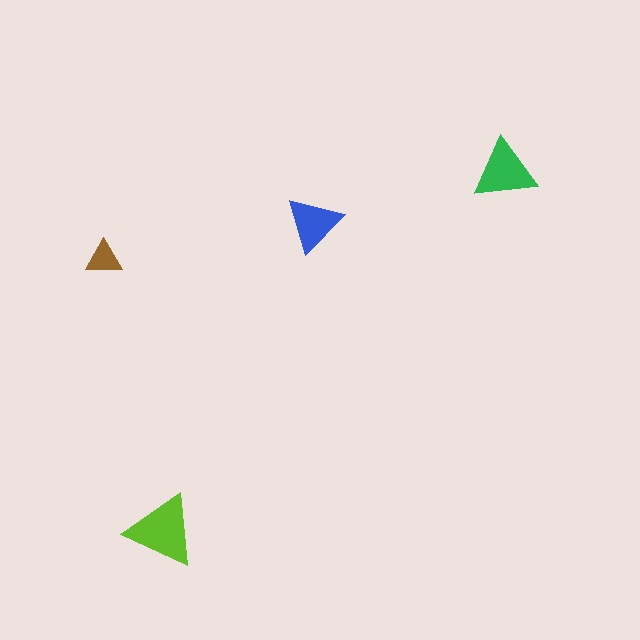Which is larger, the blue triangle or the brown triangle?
The blue one.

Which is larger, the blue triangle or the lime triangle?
The lime one.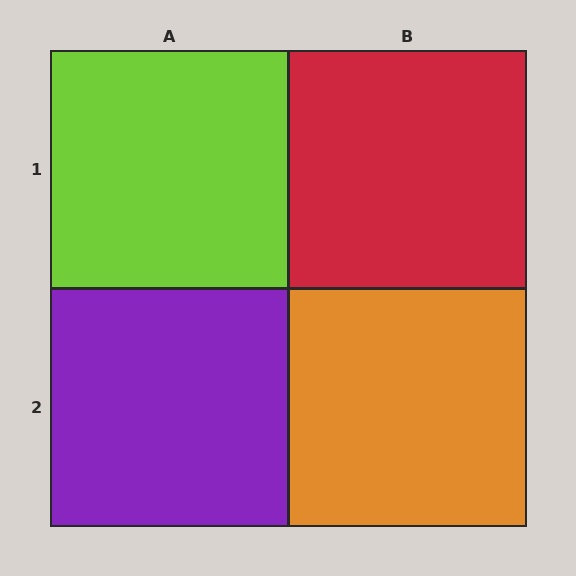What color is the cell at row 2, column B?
Orange.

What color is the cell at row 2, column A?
Purple.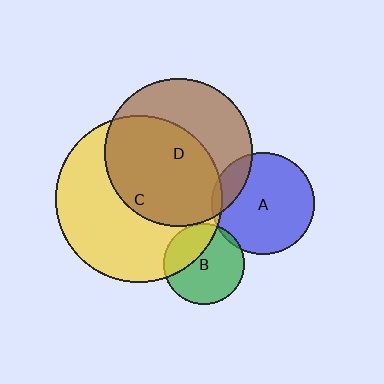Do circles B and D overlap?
Yes.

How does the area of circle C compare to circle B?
Approximately 4.2 times.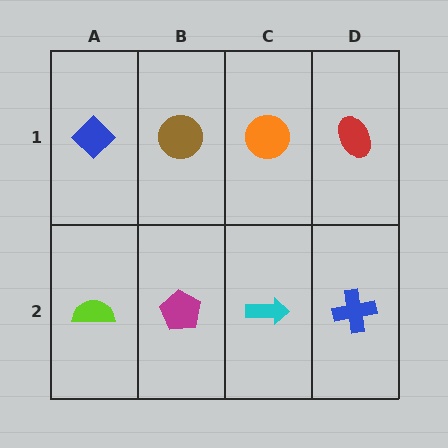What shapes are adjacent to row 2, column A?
A blue diamond (row 1, column A), a magenta pentagon (row 2, column B).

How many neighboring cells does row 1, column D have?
2.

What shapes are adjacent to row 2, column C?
An orange circle (row 1, column C), a magenta pentagon (row 2, column B), a blue cross (row 2, column D).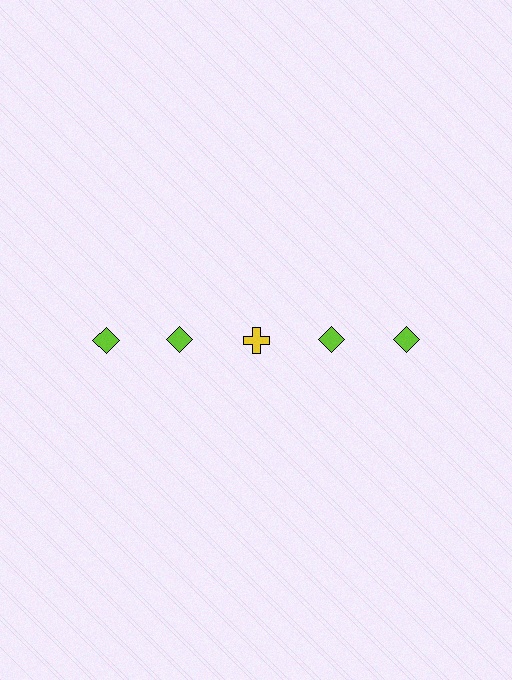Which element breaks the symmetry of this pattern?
The yellow cross in the top row, center column breaks the symmetry. All other shapes are lime diamonds.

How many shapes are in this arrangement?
There are 5 shapes arranged in a grid pattern.